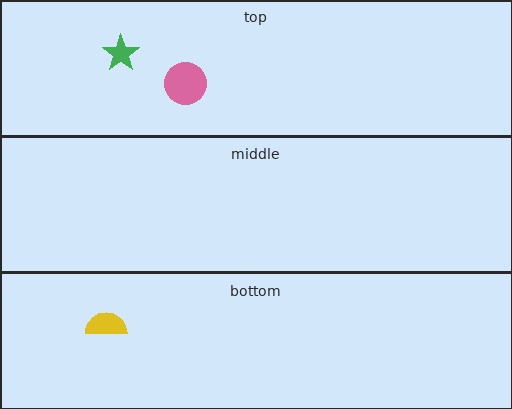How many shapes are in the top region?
2.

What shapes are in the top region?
The pink circle, the green star.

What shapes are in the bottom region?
The yellow semicircle.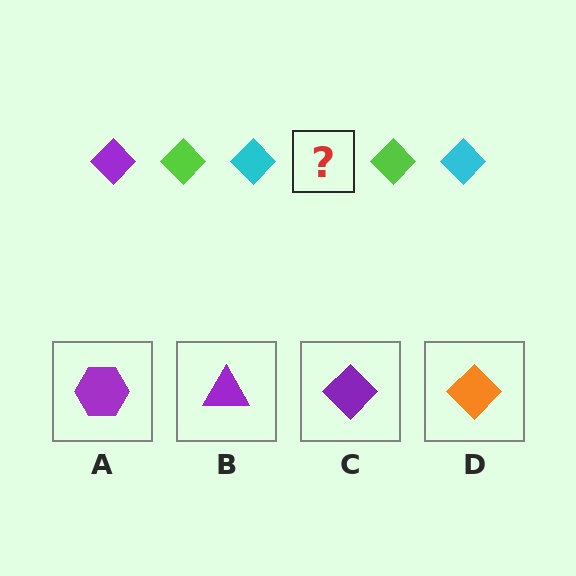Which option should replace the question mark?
Option C.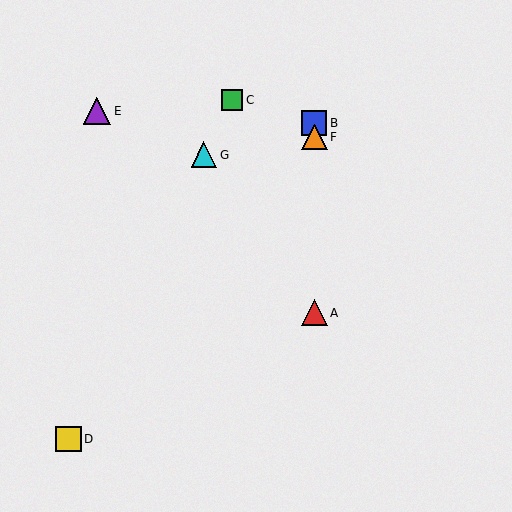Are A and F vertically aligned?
Yes, both are at x≈314.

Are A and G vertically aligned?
No, A is at x≈314 and G is at x≈204.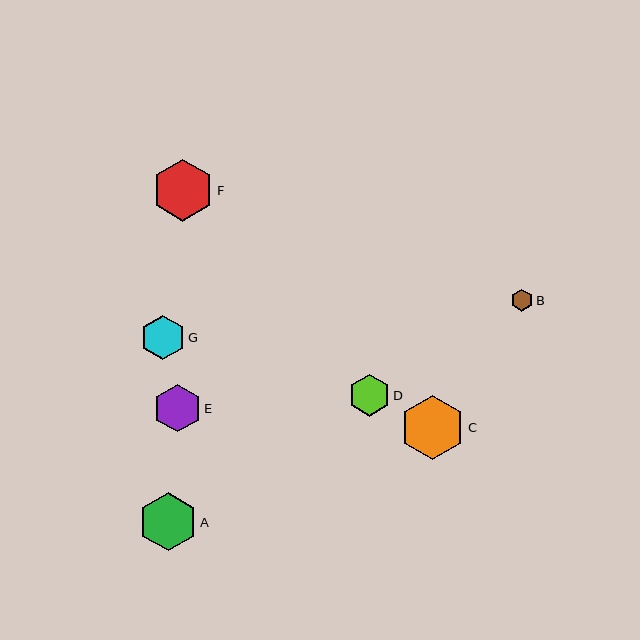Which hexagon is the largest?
Hexagon C is the largest with a size of approximately 64 pixels.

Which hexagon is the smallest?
Hexagon B is the smallest with a size of approximately 22 pixels.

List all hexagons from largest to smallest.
From largest to smallest: C, F, A, E, G, D, B.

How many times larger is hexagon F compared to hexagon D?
Hexagon F is approximately 1.5 times the size of hexagon D.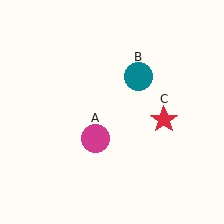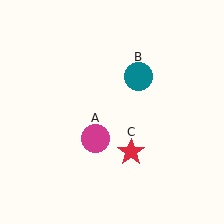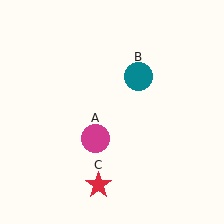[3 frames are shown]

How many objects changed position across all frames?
1 object changed position: red star (object C).